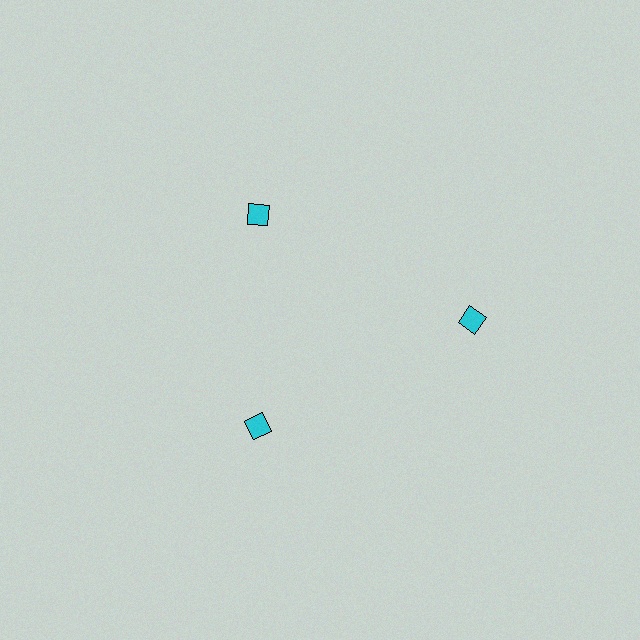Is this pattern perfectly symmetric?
No. The 3 cyan diamonds are arranged in a ring, but one element near the 3 o'clock position is pushed outward from the center, breaking the 3-fold rotational symmetry.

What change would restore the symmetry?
The symmetry would be restored by moving it inward, back onto the ring so that all 3 diamonds sit at equal angles and equal distance from the center.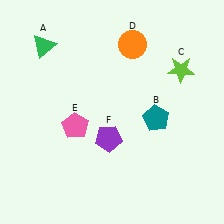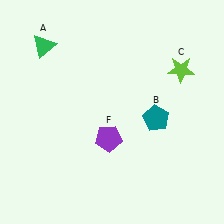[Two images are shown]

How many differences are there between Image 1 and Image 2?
There are 2 differences between the two images.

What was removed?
The orange circle (D), the pink pentagon (E) were removed in Image 2.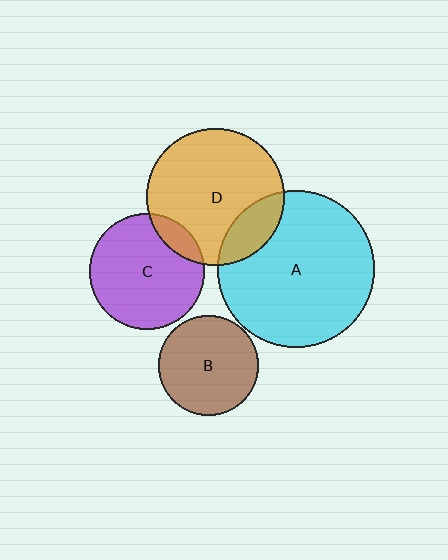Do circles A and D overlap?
Yes.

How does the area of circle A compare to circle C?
Approximately 1.8 times.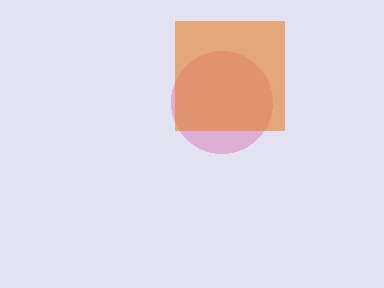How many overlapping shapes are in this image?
There are 2 overlapping shapes in the image.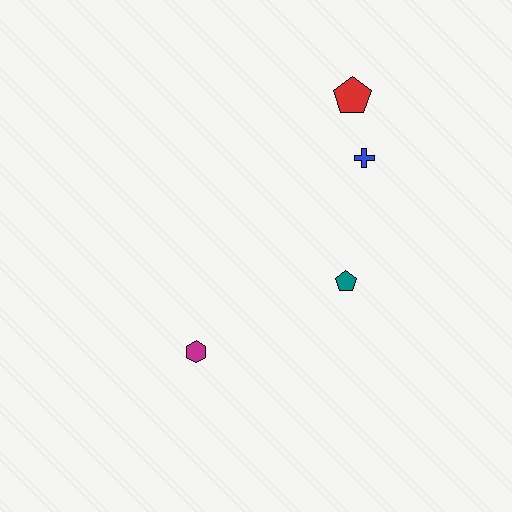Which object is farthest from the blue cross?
The magenta hexagon is farthest from the blue cross.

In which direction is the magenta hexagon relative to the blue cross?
The magenta hexagon is below the blue cross.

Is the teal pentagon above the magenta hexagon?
Yes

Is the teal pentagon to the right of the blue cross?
No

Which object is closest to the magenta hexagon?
The teal pentagon is closest to the magenta hexagon.